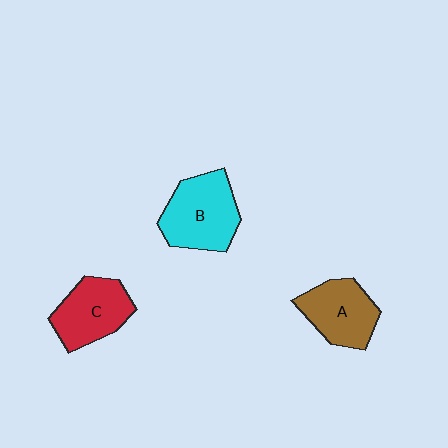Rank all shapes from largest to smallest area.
From largest to smallest: B (cyan), C (red), A (brown).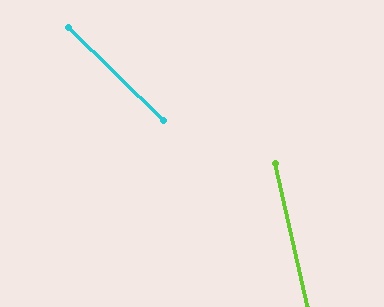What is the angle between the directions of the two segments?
Approximately 33 degrees.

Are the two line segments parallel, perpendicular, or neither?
Neither parallel nor perpendicular — they differ by about 33°.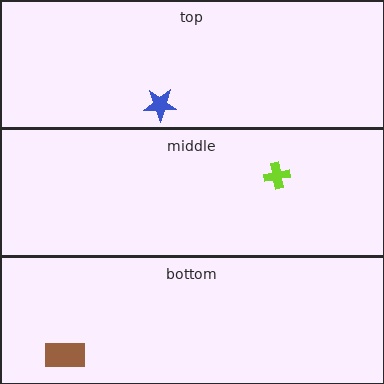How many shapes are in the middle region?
1.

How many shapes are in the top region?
1.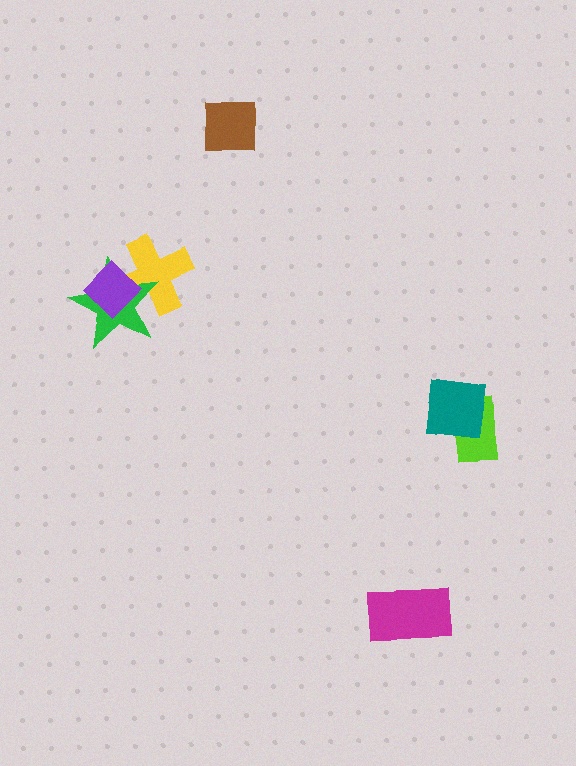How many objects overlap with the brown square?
0 objects overlap with the brown square.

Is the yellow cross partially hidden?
Yes, it is partially covered by another shape.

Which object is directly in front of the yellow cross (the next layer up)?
The green star is directly in front of the yellow cross.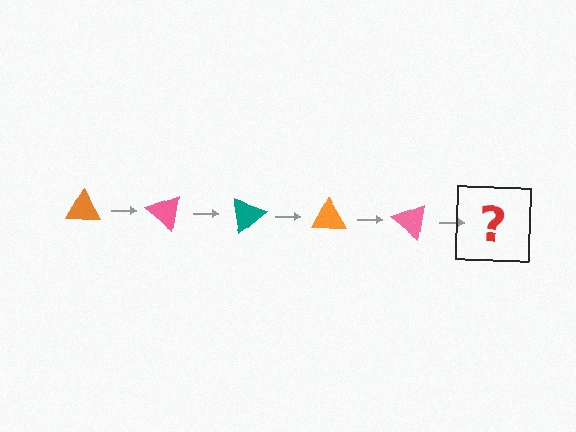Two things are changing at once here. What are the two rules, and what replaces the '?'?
The two rules are that it rotates 40 degrees each step and the color cycles through orange, pink, and teal. The '?' should be a teal triangle, rotated 200 degrees from the start.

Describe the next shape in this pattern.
It should be a teal triangle, rotated 200 degrees from the start.